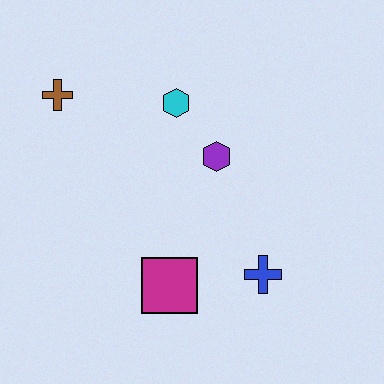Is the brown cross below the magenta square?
No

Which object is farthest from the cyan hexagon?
The blue cross is farthest from the cyan hexagon.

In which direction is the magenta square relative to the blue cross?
The magenta square is to the left of the blue cross.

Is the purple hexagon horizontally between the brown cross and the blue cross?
Yes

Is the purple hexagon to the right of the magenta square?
Yes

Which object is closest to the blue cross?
The magenta square is closest to the blue cross.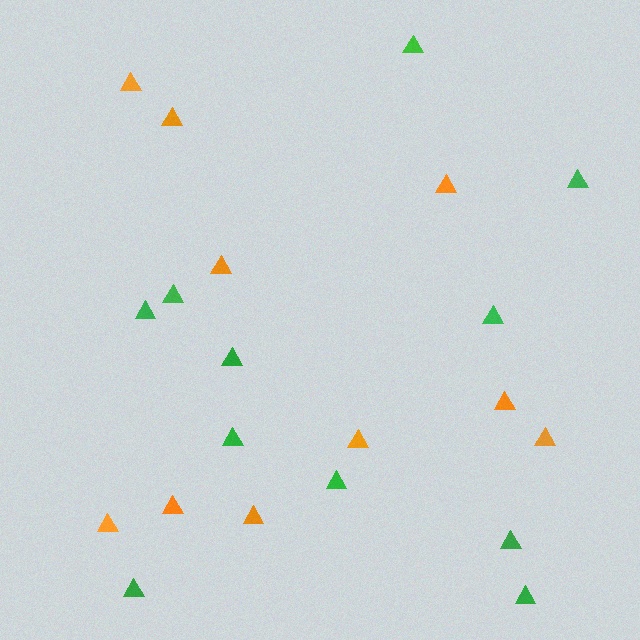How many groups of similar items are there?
There are 2 groups: one group of green triangles (11) and one group of orange triangles (10).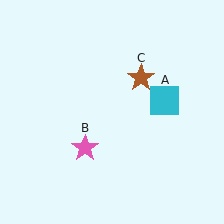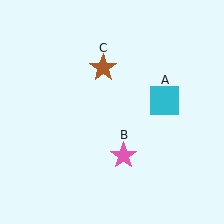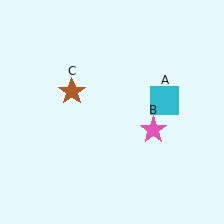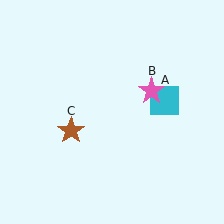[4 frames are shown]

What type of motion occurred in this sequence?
The pink star (object B), brown star (object C) rotated counterclockwise around the center of the scene.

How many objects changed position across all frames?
2 objects changed position: pink star (object B), brown star (object C).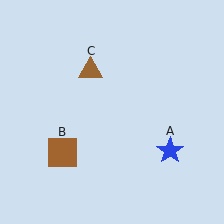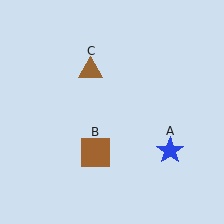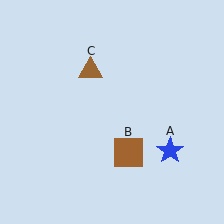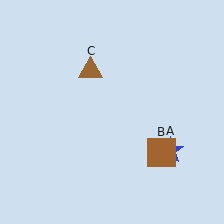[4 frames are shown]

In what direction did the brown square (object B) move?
The brown square (object B) moved right.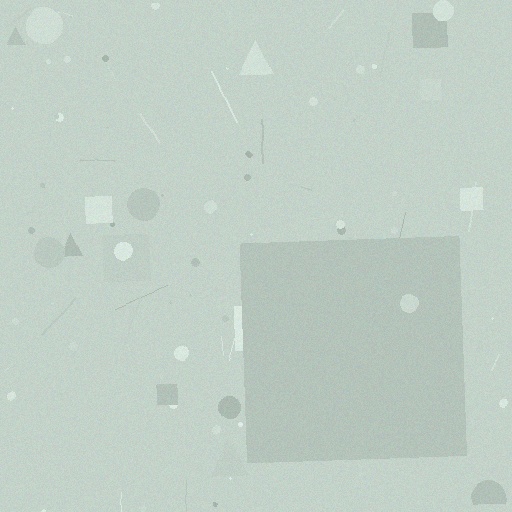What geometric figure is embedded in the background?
A square is embedded in the background.